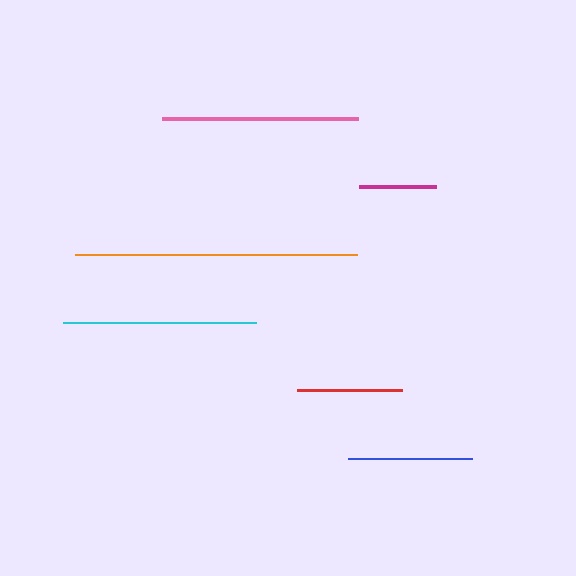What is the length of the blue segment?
The blue segment is approximately 123 pixels long.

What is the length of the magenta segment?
The magenta segment is approximately 77 pixels long.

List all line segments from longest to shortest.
From longest to shortest: orange, pink, cyan, blue, red, magenta.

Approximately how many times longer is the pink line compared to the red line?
The pink line is approximately 1.9 times the length of the red line.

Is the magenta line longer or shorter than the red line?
The red line is longer than the magenta line.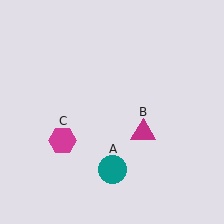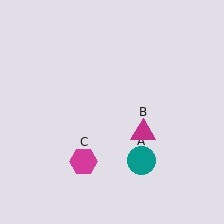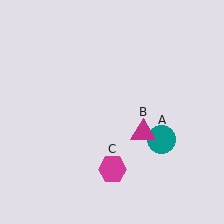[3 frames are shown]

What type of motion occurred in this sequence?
The teal circle (object A), magenta hexagon (object C) rotated counterclockwise around the center of the scene.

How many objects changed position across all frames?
2 objects changed position: teal circle (object A), magenta hexagon (object C).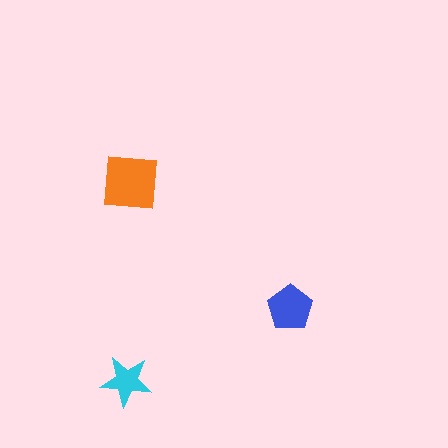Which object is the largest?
The orange square.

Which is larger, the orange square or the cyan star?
The orange square.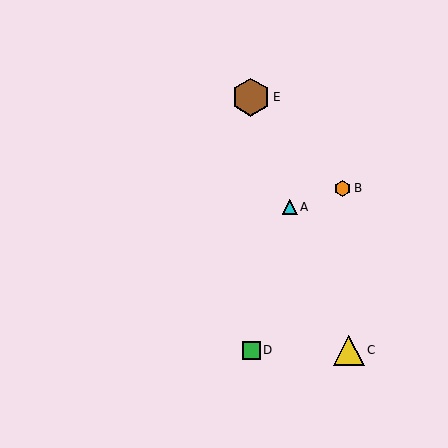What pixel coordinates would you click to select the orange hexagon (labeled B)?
Click at (342, 188) to select the orange hexagon B.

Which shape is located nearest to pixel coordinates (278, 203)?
The cyan triangle (labeled A) at (290, 207) is nearest to that location.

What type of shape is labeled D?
Shape D is a green square.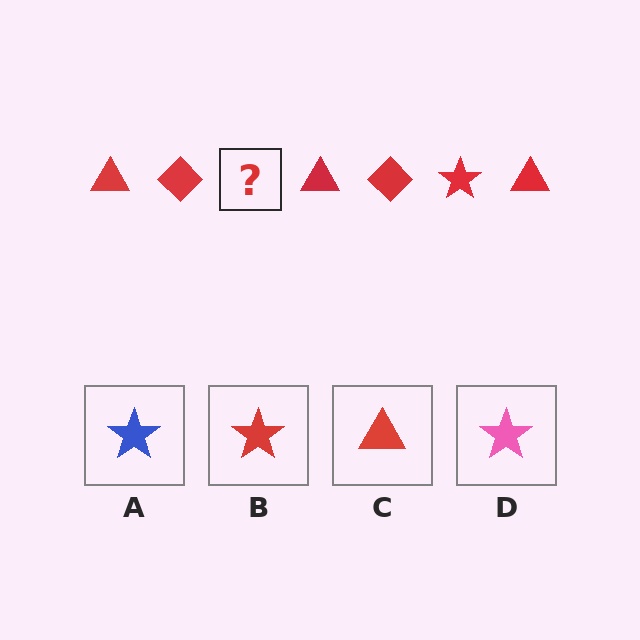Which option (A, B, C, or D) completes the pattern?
B.